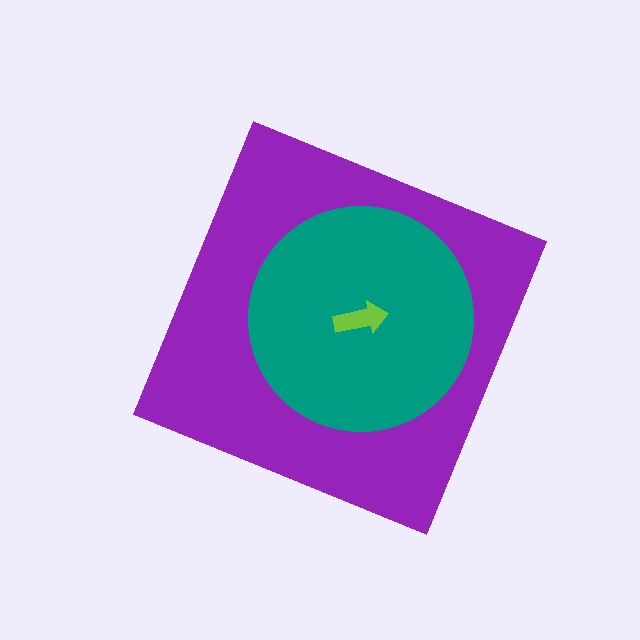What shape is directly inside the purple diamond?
The teal circle.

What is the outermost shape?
The purple diamond.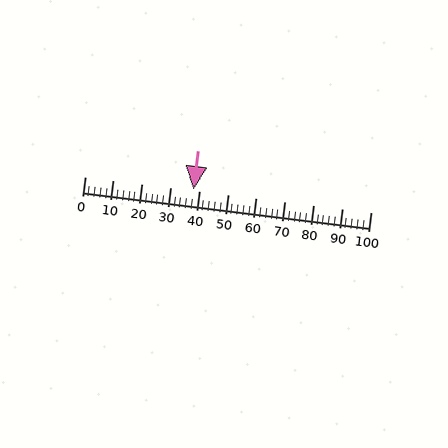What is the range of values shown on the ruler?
The ruler shows values from 0 to 100.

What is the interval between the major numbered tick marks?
The major tick marks are spaced 10 units apart.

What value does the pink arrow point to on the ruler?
The pink arrow points to approximately 38.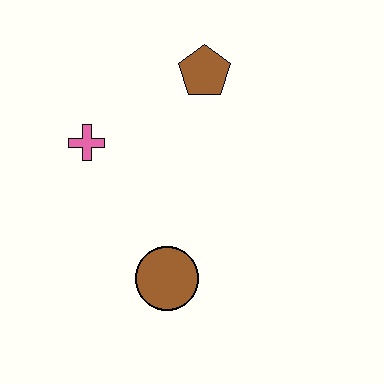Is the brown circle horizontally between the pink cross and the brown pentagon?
Yes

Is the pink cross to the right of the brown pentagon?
No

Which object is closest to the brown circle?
The pink cross is closest to the brown circle.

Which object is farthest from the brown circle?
The brown pentagon is farthest from the brown circle.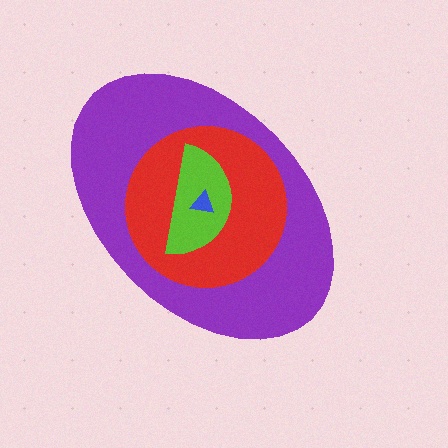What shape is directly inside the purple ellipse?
The red circle.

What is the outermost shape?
The purple ellipse.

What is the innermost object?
The blue triangle.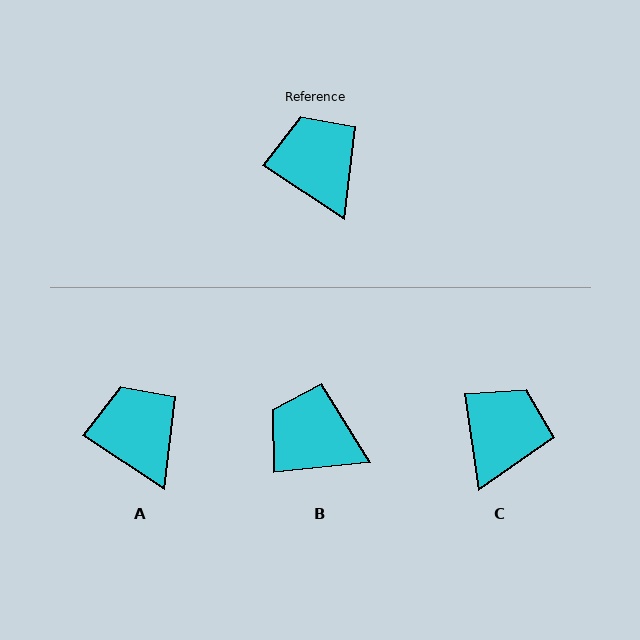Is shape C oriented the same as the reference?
No, it is off by about 49 degrees.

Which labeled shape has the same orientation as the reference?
A.